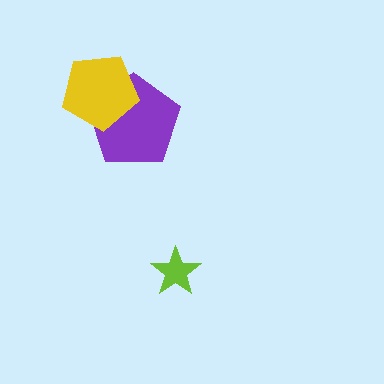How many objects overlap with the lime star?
0 objects overlap with the lime star.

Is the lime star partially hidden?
No, no other shape covers it.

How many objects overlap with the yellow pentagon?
1 object overlaps with the yellow pentagon.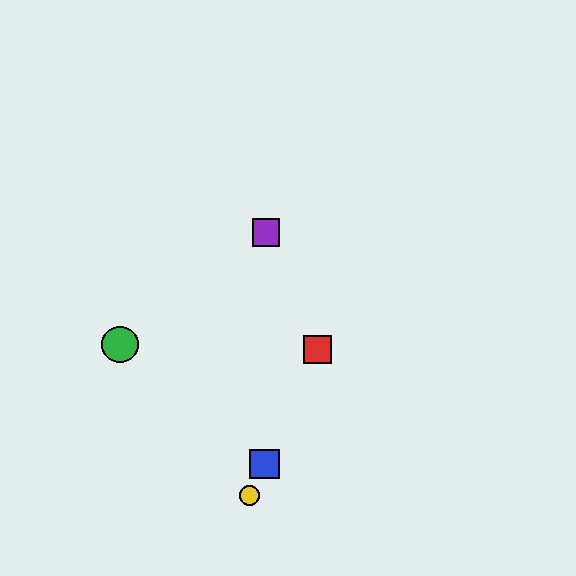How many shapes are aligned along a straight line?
3 shapes (the red square, the blue square, the yellow circle) are aligned along a straight line.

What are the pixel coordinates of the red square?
The red square is at (318, 349).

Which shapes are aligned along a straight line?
The red square, the blue square, the yellow circle are aligned along a straight line.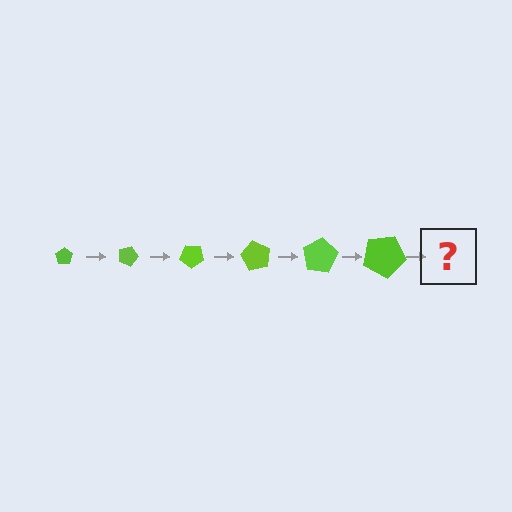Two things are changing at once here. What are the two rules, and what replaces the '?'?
The two rules are that the pentagon grows larger each step and it rotates 20 degrees each step. The '?' should be a pentagon, larger than the previous one and rotated 120 degrees from the start.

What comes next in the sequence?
The next element should be a pentagon, larger than the previous one and rotated 120 degrees from the start.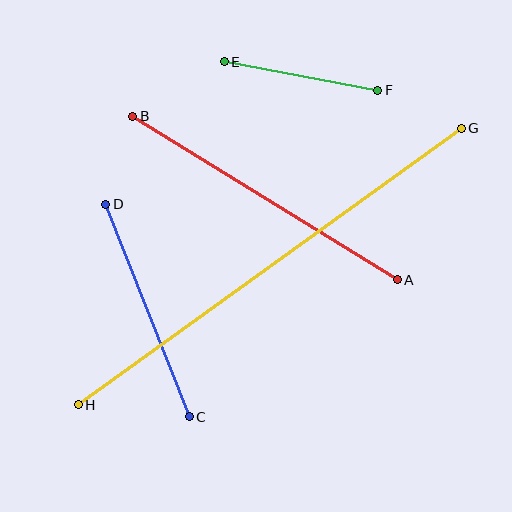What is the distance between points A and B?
The distance is approximately 311 pixels.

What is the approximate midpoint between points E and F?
The midpoint is at approximately (301, 76) pixels.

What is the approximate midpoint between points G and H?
The midpoint is at approximately (270, 266) pixels.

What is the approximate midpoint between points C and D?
The midpoint is at approximately (147, 311) pixels.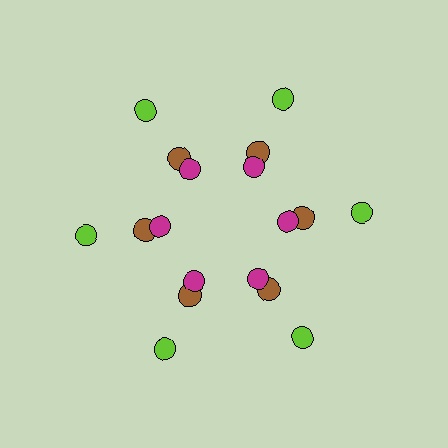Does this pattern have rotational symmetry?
Yes, this pattern has 6-fold rotational symmetry. It looks the same after rotating 60 degrees around the center.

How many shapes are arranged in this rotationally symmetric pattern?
There are 18 shapes, arranged in 6 groups of 3.